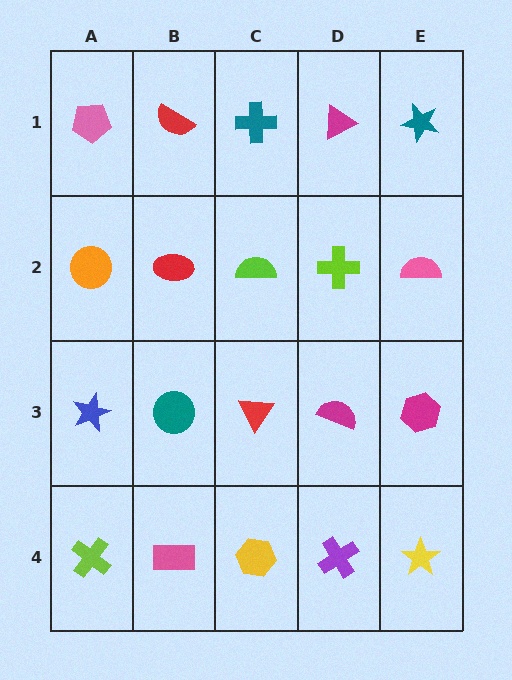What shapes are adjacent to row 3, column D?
A lime cross (row 2, column D), a purple cross (row 4, column D), a red triangle (row 3, column C), a magenta hexagon (row 3, column E).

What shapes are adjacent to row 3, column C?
A lime semicircle (row 2, column C), a yellow hexagon (row 4, column C), a teal circle (row 3, column B), a magenta semicircle (row 3, column D).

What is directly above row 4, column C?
A red triangle.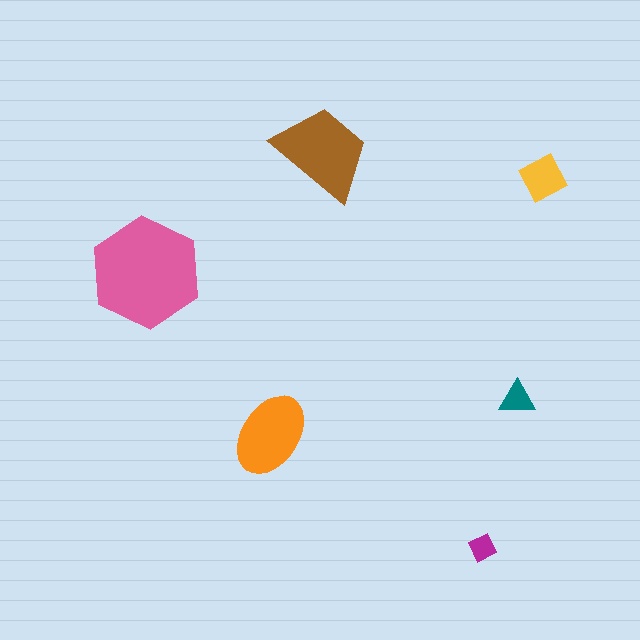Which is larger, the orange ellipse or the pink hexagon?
The pink hexagon.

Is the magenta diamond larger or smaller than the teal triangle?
Smaller.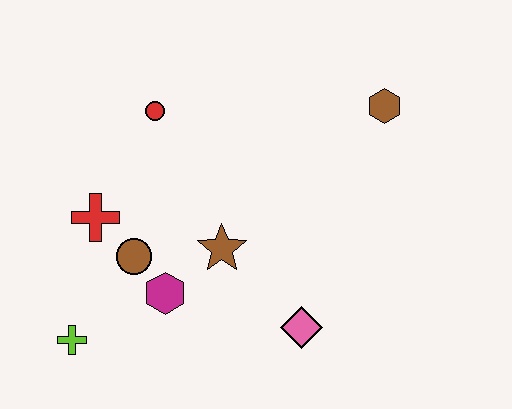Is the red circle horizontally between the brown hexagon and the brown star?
No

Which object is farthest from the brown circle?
The brown hexagon is farthest from the brown circle.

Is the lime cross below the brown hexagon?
Yes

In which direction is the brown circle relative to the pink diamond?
The brown circle is to the left of the pink diamond.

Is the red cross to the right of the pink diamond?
No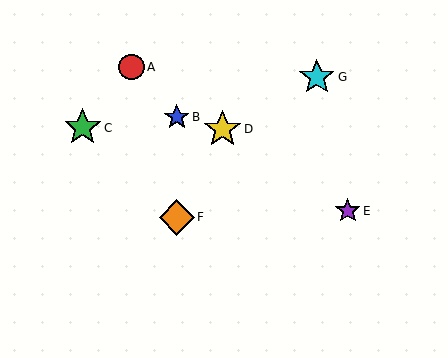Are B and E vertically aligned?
No, B is at x≈177 and E is at x≈348.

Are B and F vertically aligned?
Yes, both are at x≈177.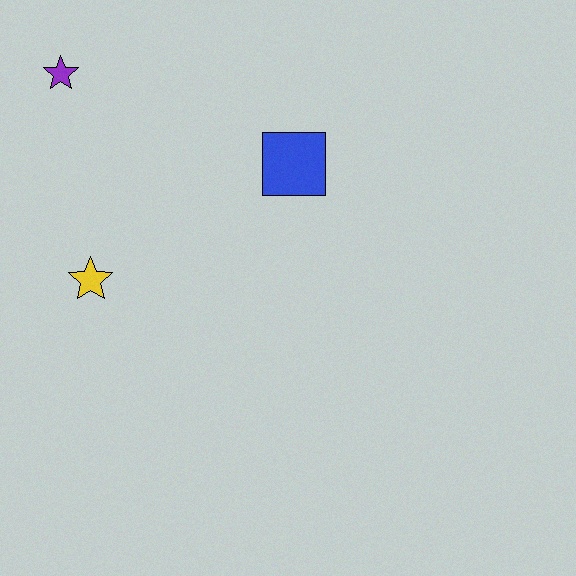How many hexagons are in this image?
There are no hexagons.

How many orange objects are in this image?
There are no orange objects.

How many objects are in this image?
There are 3 objects.